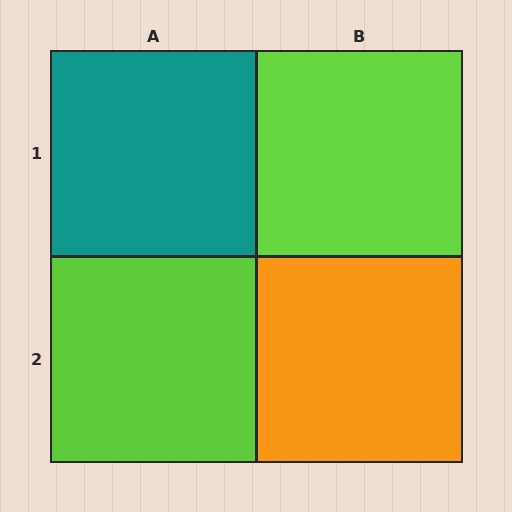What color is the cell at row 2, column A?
Lime.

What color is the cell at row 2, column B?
Orange.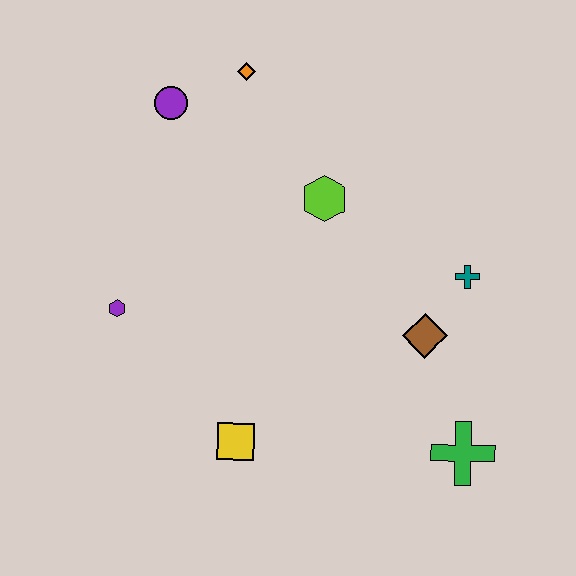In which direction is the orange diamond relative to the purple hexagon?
The orange diamond is above the purple hexagon.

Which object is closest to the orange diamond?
The purple circle is closest to the orange diamond.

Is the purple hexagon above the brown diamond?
Yes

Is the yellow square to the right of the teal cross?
No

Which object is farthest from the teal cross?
The purple hexagon is farthest from the teal cross.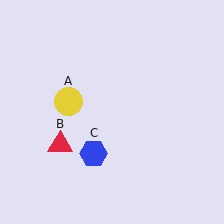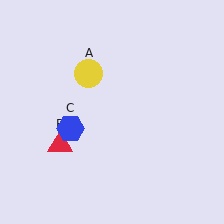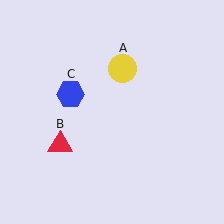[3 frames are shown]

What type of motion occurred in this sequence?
The yellow circle (object A), blue hexagon (object C) rotated clockwise around the center of the scene.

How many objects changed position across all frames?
2 objects changed position: yellow circle (object A), blue hexagon (object C).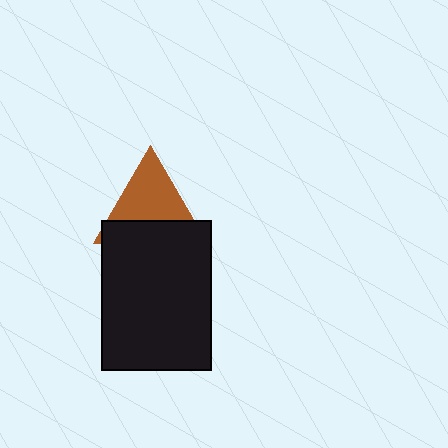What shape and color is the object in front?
The object in front is a black rectangle.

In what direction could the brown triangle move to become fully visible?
The brown triangle could move up. That would shift it out from behind the black rectangle entirely.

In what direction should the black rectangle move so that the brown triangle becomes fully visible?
The black rectangle should move down. That is the shortest direction to clear the overlap and leave the brown triangle fully visible.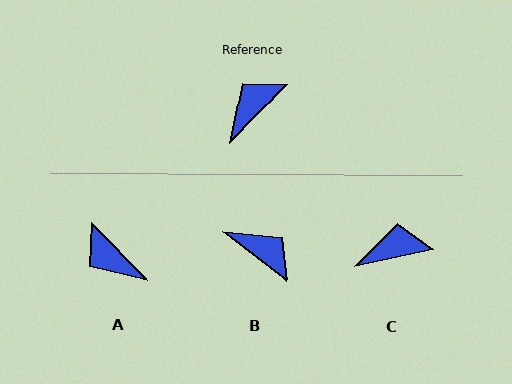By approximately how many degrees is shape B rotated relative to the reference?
Approximately 84 degrees clockwise.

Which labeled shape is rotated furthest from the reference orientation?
A, about 88 degrees away.